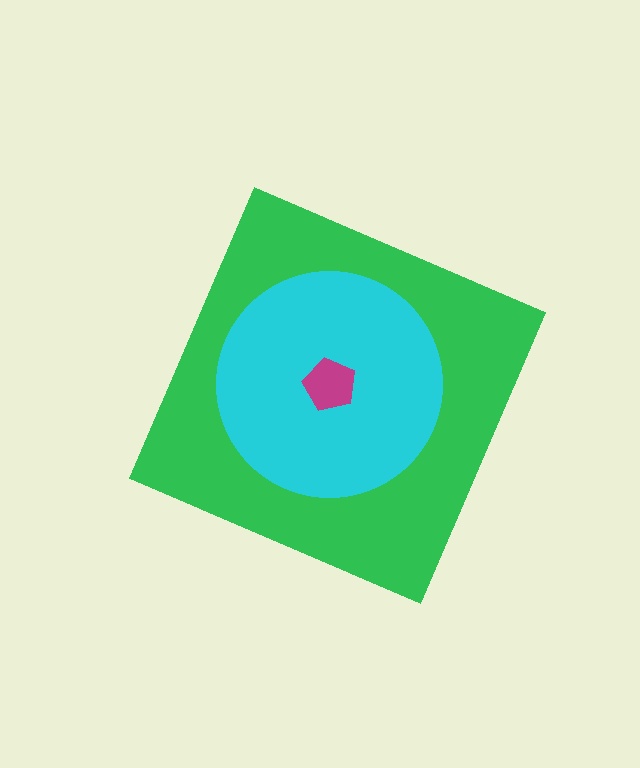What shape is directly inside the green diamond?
The cyan circle.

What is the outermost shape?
The green diamond.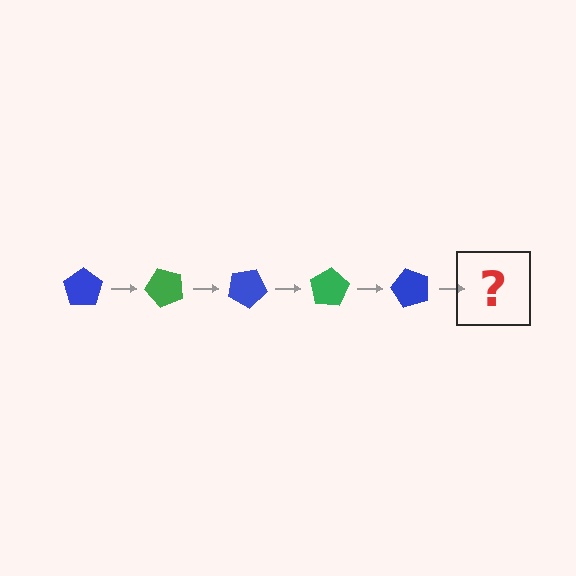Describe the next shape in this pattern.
It should be a green pentagon, rotated 250 degrees from the start.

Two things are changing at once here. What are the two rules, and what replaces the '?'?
The two rules are that it rotates 50 degrees each step and the color cycles through blue and green. The '?' should be a green pentagon, rotated 250 degrees from the start.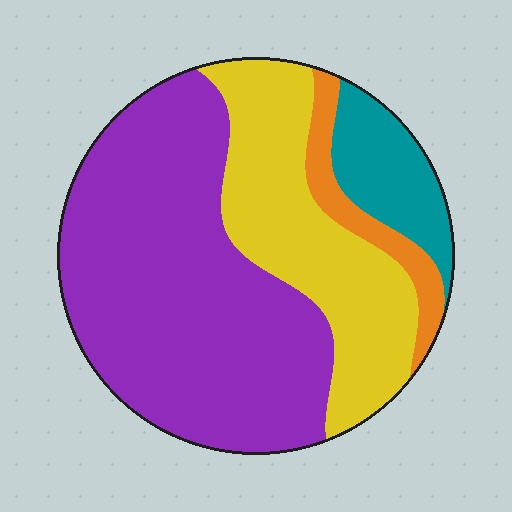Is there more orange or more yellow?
Yellow.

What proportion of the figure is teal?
Teal takes up about one tenth (1/10) of the figure.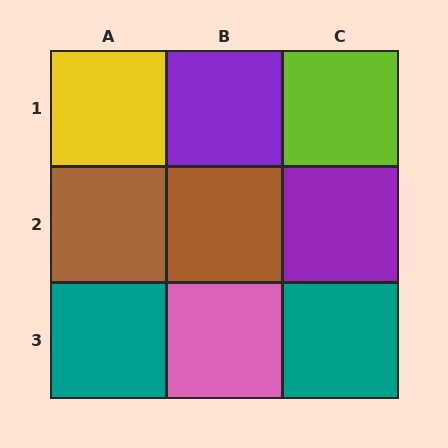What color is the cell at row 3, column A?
Teal.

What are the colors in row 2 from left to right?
Brown, brown, purple.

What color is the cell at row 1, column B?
Purple.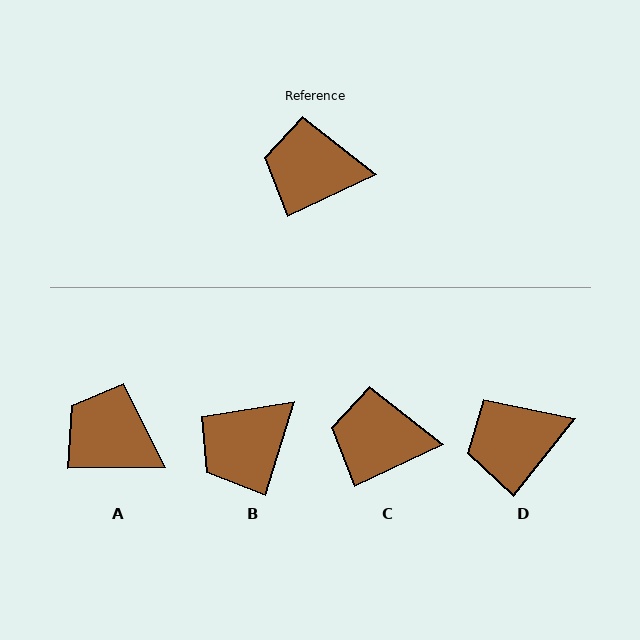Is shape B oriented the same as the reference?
No, it is off by about 47 degrees.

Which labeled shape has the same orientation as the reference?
C.